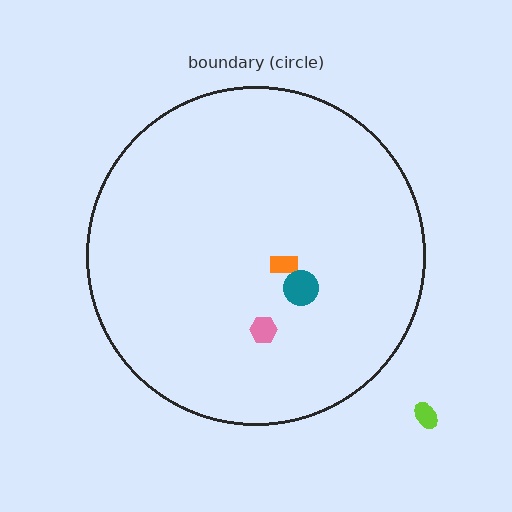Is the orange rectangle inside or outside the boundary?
Inside.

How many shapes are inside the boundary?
3 inside, 1 outside.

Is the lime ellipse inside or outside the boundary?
Outside.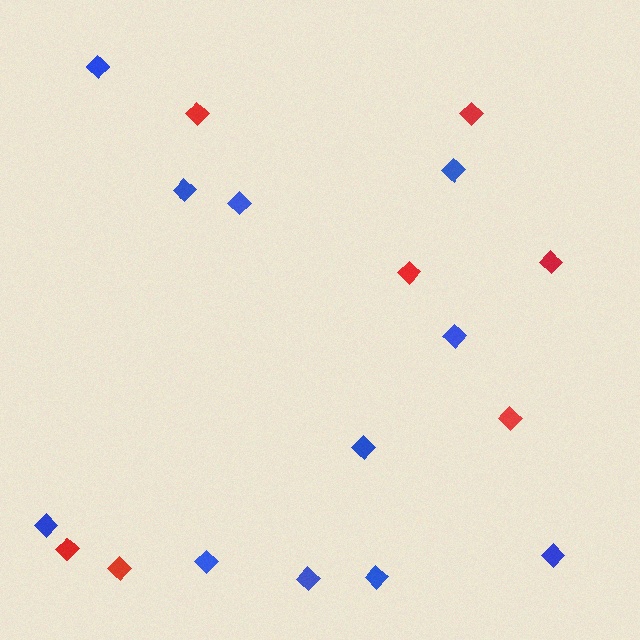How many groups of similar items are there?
There are 2 groups: one group of red diamonds (7) and one group of blue diamonds (11).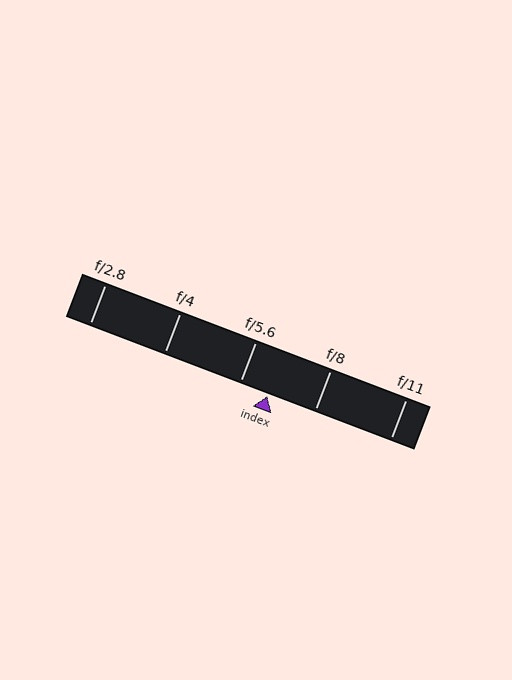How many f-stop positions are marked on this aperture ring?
There are 5 f-stop positions marked.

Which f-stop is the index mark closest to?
The index mark is closest to f/5.6.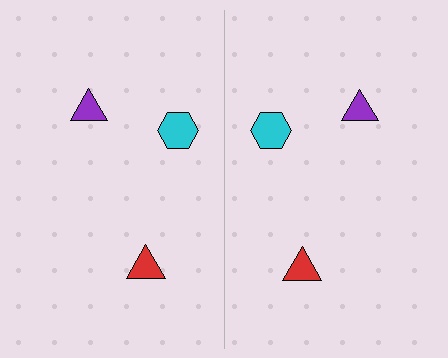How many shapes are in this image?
There are 6 shapes in this image.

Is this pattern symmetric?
Yes, this pattern has bilateral (reflection) symmetry.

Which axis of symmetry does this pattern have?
The pattern has a vertical axis of symmetry running through the center of the image.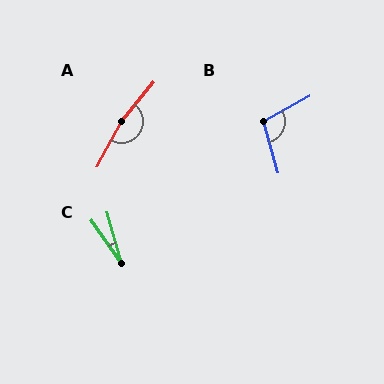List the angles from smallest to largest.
C (20°), B (103°), A (168°).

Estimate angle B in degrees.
Approximately 103 degrees.